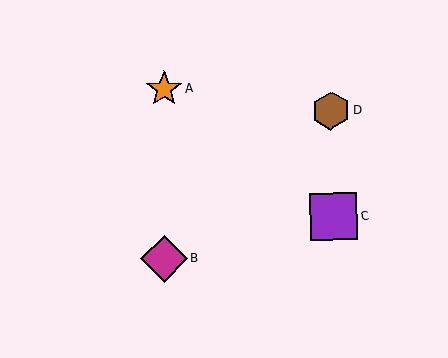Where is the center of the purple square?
The center of the purple square is at (334, 216).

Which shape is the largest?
The purple square (labeled C) is the largest.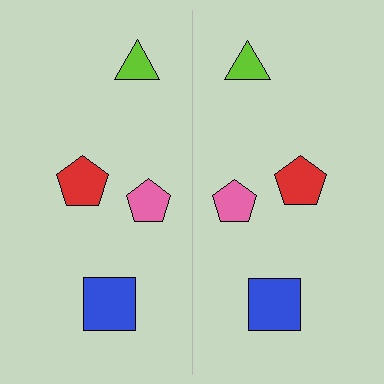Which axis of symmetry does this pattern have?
The pattern has a vertical axis of symmetry running through the center of the image.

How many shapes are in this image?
There are 8 shapes in this image.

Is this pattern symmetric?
Yes, this pattern has bilateral (reflection) symmetry.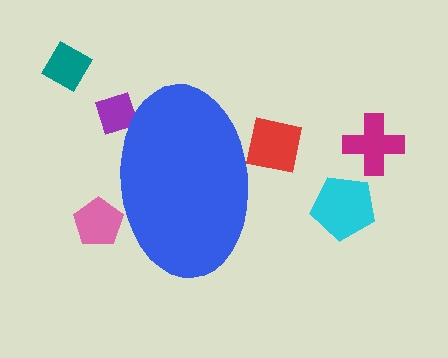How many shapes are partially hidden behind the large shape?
3 shapes are partially hidden.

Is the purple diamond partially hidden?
Yes, the purple diamond is partially hidden behind the blue ellipse.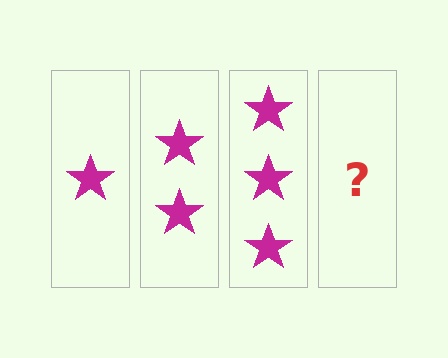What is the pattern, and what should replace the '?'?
The pattern is that each step adds one more star. The '?' should be 4 stars.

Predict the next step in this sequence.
The next step is 4 stars.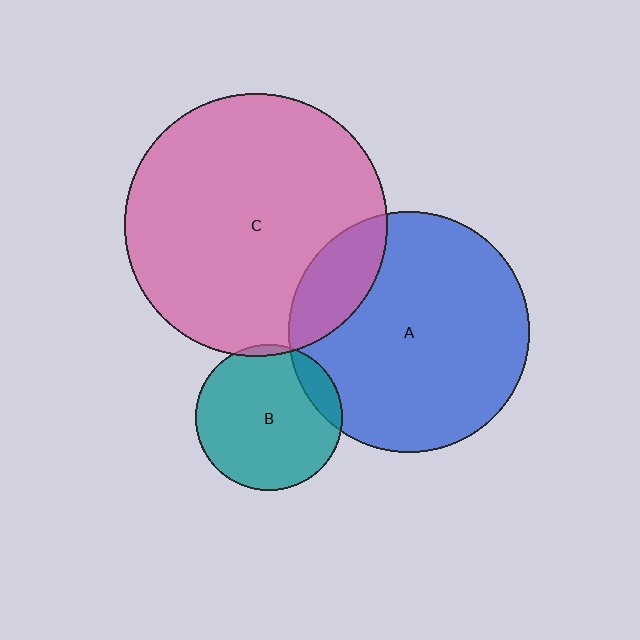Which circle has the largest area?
Circle C (pink).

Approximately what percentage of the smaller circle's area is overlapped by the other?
Approximately 15%.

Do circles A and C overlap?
Yes.